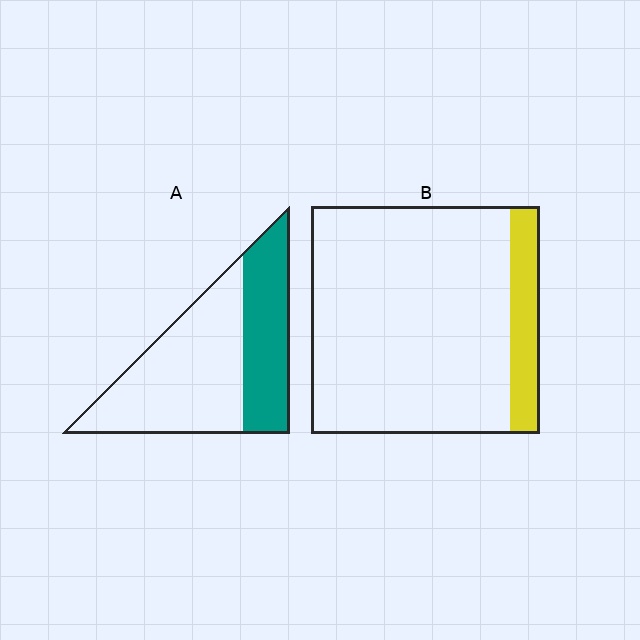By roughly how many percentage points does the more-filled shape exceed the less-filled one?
By roughly 25 percentage points (A over B).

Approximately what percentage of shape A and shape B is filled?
A is approximately 35% and B is approximately 15%.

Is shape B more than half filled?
No.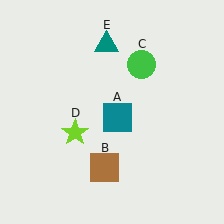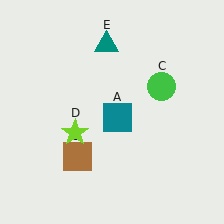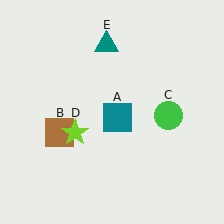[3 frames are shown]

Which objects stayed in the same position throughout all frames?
Teal square (object A) and lime star (object D) and teal triangle (object E) remained stationary.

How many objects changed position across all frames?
2 objects changed position: brown square (object B), green circle (object C).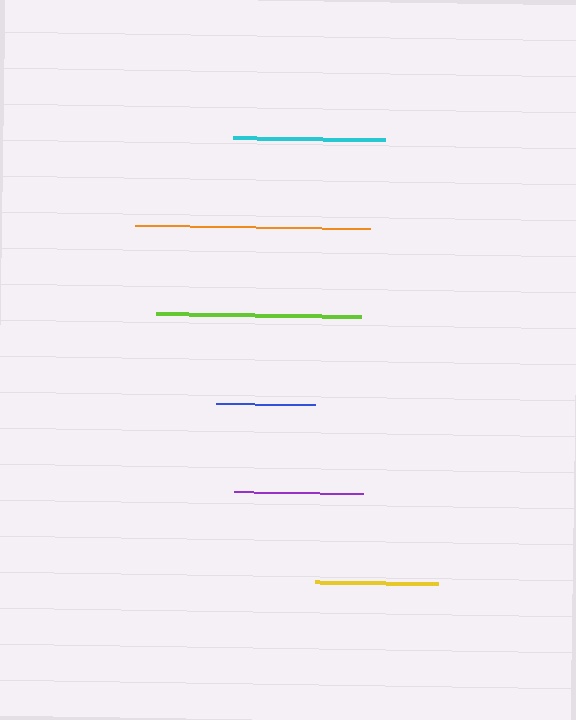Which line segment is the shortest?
The blue line is the shortest at approximately 100 pixels.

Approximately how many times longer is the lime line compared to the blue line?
The lime line is approximately 2.1 times the length of the blue line.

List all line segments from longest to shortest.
From longest to shortest: orange, lime, cyan, purple, yellow, blue.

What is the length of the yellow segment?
The yellow segment is approximately 123 pixels long.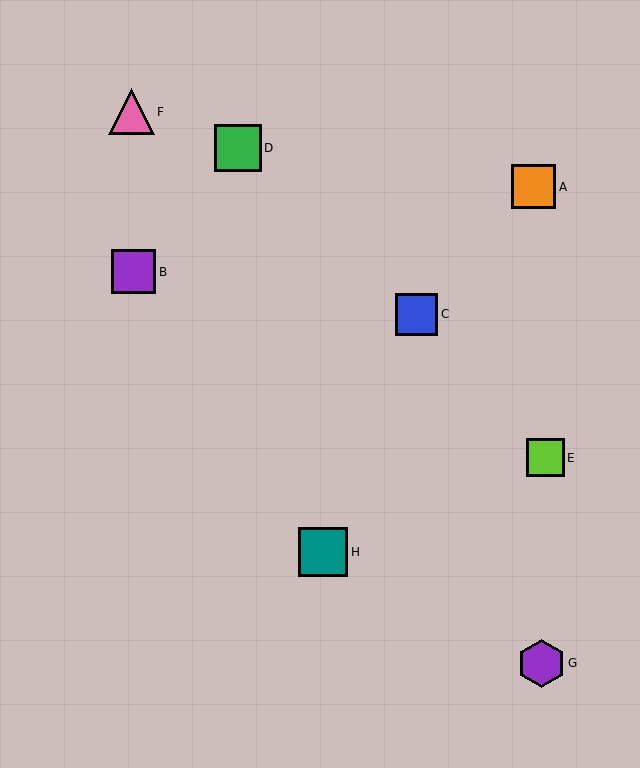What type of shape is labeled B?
Shape B is a purple square.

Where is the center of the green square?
The center of the green square is at (238, 148).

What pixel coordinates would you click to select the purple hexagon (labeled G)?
Click at (541, 663) to select the purple hexagon G.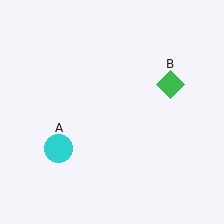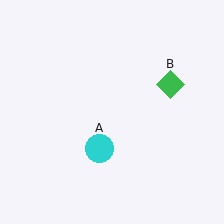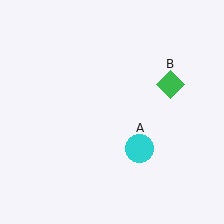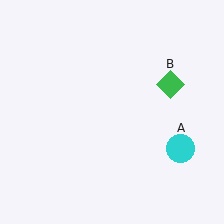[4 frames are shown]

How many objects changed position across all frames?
1 object changed position: cyan circle (object A).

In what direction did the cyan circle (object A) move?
The cyan circle (object A) moved right.